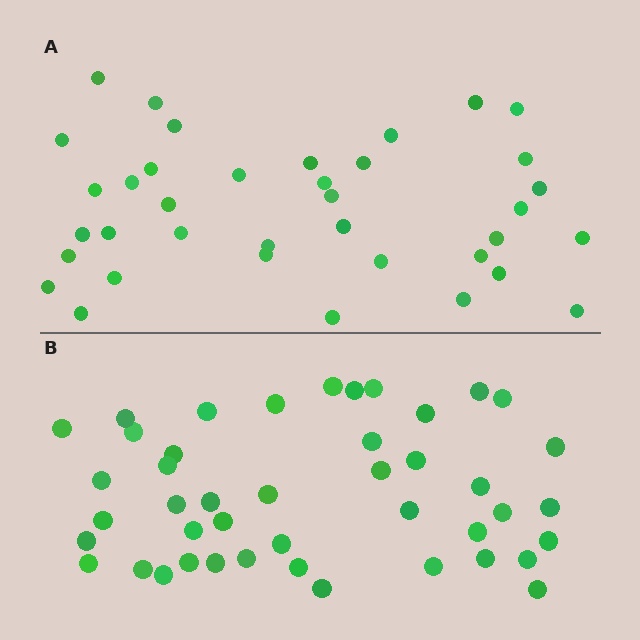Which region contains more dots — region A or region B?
Region B (the bottom region) has more dots.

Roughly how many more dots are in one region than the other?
Region B has roughly 8 or so more dots than region A.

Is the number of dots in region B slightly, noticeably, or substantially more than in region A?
Region B has only slightly more — the two regions are fairly close. The ratio is roughly 1.2 to 1.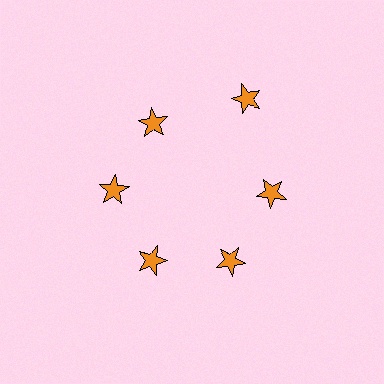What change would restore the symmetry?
The symmetry would be restored by moving it inward, back onto the ring so that all 6 stars sit at equal angles and equal distance from the center.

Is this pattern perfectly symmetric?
No. The 6 orange stars are arranged in a ring, but one element near the 1 o'clock position is pushed outward from the center, breaking the 6-fold rotational symmetry.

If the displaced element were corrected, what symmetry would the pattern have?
It would have 6-fold rotational symmetry — the pattern would map onto itself every 60 degrees.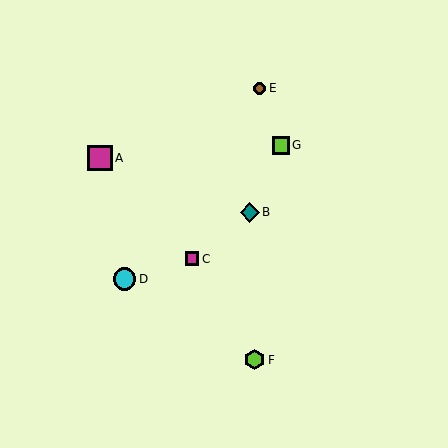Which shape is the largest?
The magenta square (labeled A) is the largest.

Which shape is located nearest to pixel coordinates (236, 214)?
The teal diamond (labeled B) at (250, 212) is nearest to that location.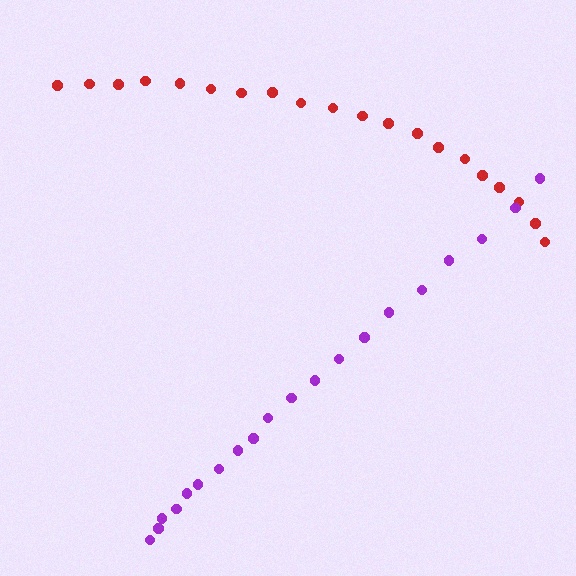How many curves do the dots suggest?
There are 2 distinct paths.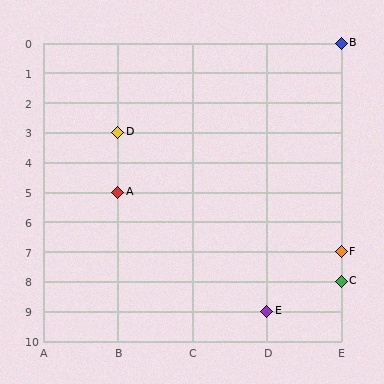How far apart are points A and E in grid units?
Points A and E are 2 columns and 4 rows apart (about 4.5 grid units diagonally).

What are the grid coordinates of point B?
Point B is at grid coordinates (E, 0).